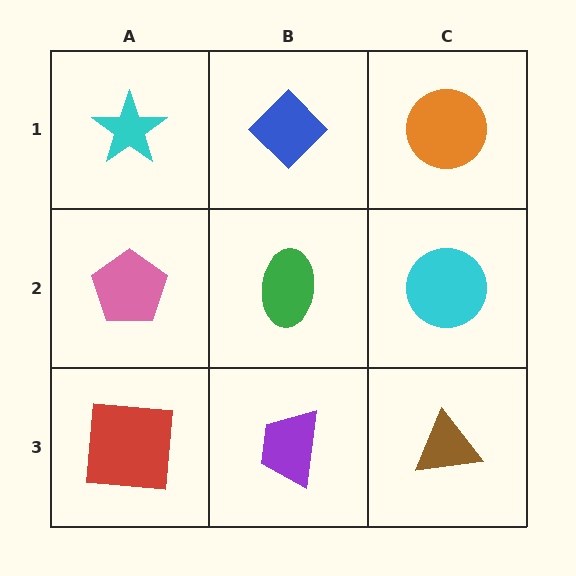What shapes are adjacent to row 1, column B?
A green ellipse (row 2, column B), a cyan star (row 1, column A), an orange circle (row 1, column C).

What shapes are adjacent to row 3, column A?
A pink pentagon (row 2, column A), a purple trapezoid (row 3, column B).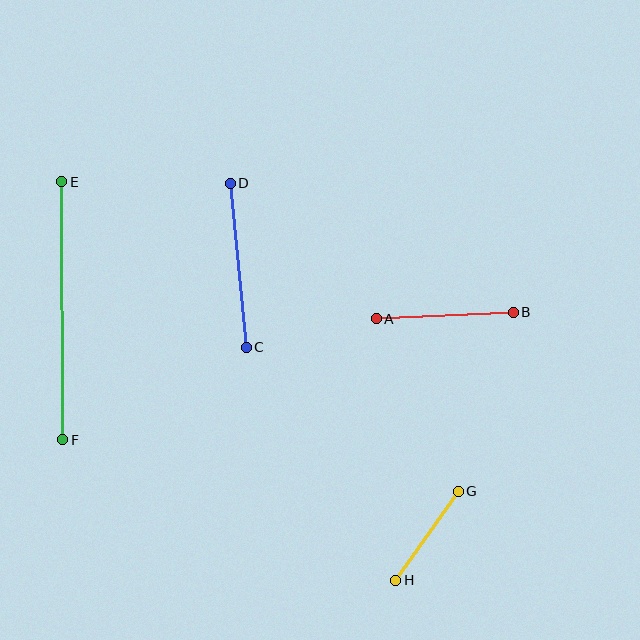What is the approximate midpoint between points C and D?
The midpoint is at approximately (238, 265) pixels.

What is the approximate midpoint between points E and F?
The midpoint is at approximately (62, 311) pixels.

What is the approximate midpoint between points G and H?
The midpoint is at approximately (427, 536) pixels.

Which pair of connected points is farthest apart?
Points E and F are farthest apart.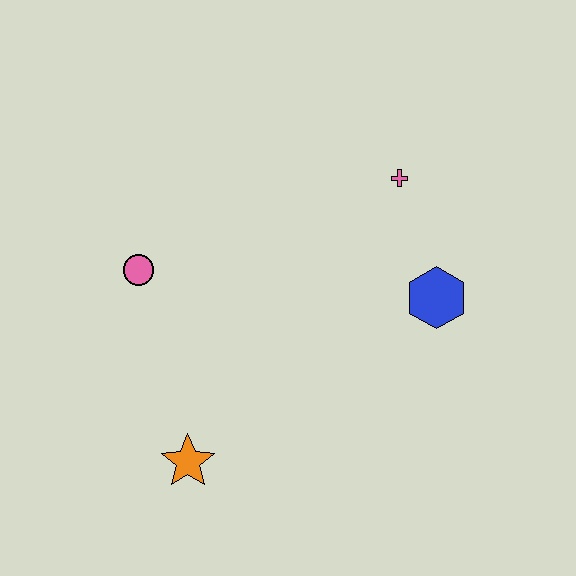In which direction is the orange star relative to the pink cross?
The orange star is below the pink cross.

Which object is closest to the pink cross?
The blue hexagon is closest to the pink cross.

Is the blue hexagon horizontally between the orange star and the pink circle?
No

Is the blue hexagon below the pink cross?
Yes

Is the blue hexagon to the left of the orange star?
No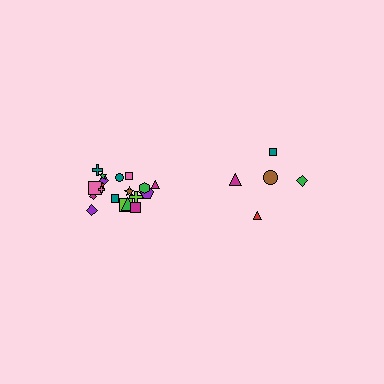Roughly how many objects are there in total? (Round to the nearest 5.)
Roughly 25 objects in total.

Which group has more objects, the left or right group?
The left group.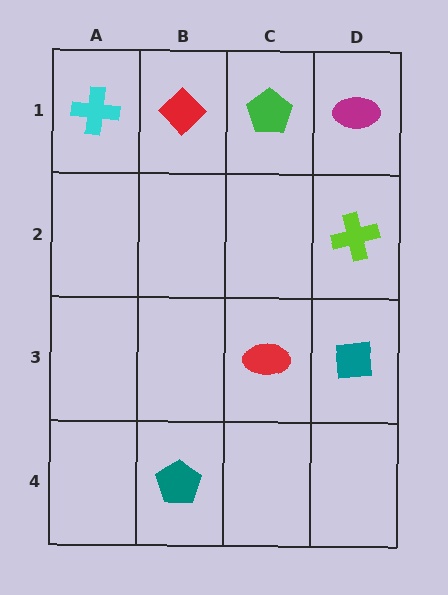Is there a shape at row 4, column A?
No, that cell is empty.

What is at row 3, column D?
A teal square.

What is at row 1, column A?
A cyan cross.